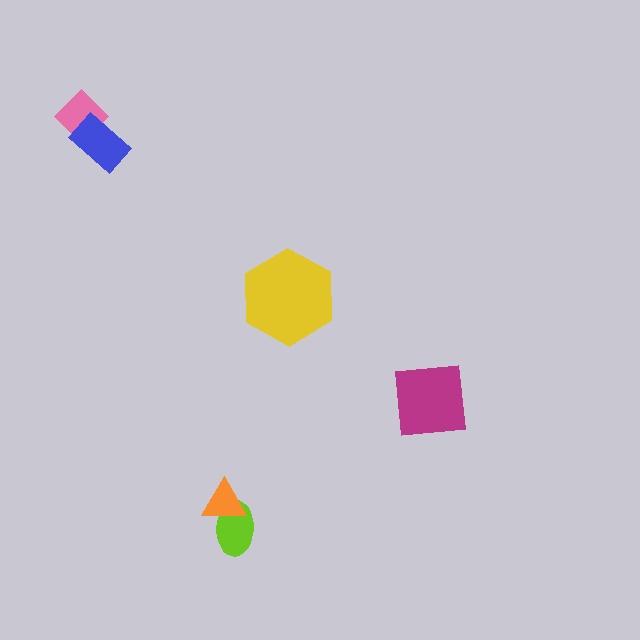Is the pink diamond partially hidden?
Yes, it is partially covered by another shape.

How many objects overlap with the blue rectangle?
1 object overlaps with the blue rectangle.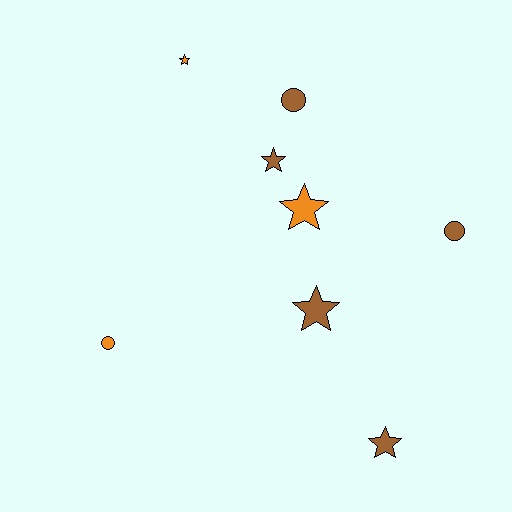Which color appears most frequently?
Brown, with 5 objects.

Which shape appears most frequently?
Star, with 5 objects.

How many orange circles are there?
There is 1 orange circle.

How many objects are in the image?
There are 8 objects.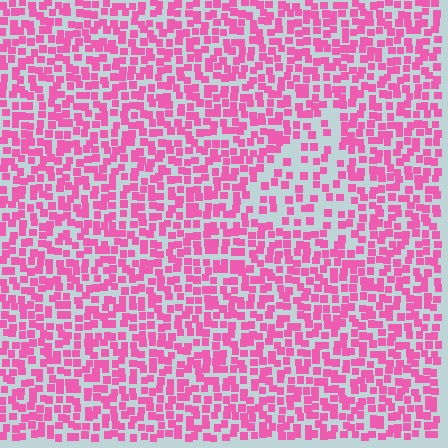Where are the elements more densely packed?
The elements are more densely packed outside the triangle boundary.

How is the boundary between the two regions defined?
The boundary is defined by a change in element density (approximately 1.9x ratio). All elements are the same color, size, and shape.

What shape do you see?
I see a triangle.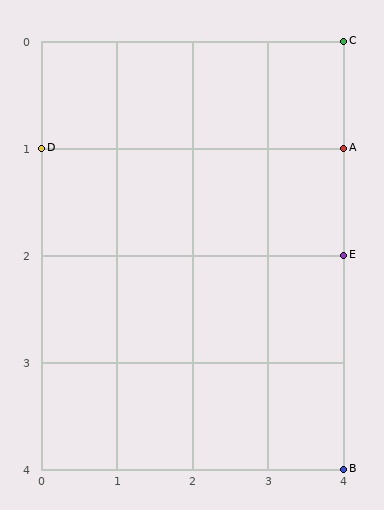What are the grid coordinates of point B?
Point B is at grid coordinates (4, 4).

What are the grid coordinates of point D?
Point D is at grid coordinates (0, 1).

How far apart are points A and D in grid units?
Points A and D are 4 columns apart.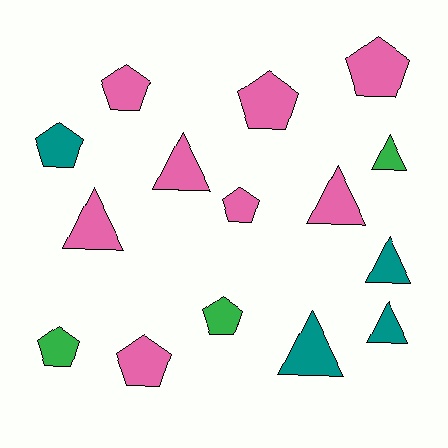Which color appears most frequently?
Pink, with 8 objects.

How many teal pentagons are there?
There is 1 teal pentagon.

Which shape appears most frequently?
Pentagon, with 8 objects.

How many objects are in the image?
There are 15 objects.